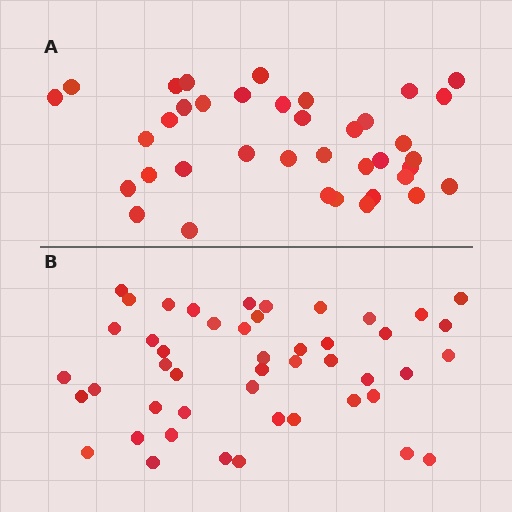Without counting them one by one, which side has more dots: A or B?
Region B (the bottom region) has more dots.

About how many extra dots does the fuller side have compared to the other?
Region B has roughly 8 or so more dots than region A.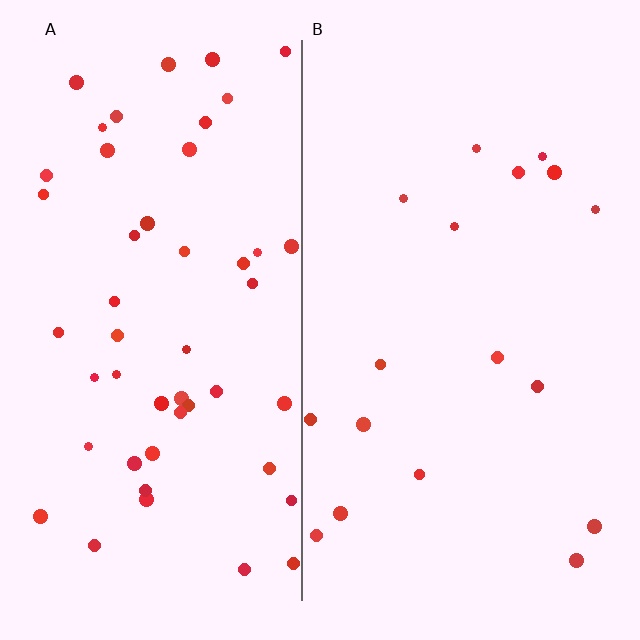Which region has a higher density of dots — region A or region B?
A (the left).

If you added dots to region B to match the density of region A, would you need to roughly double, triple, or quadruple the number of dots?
Approximately triple.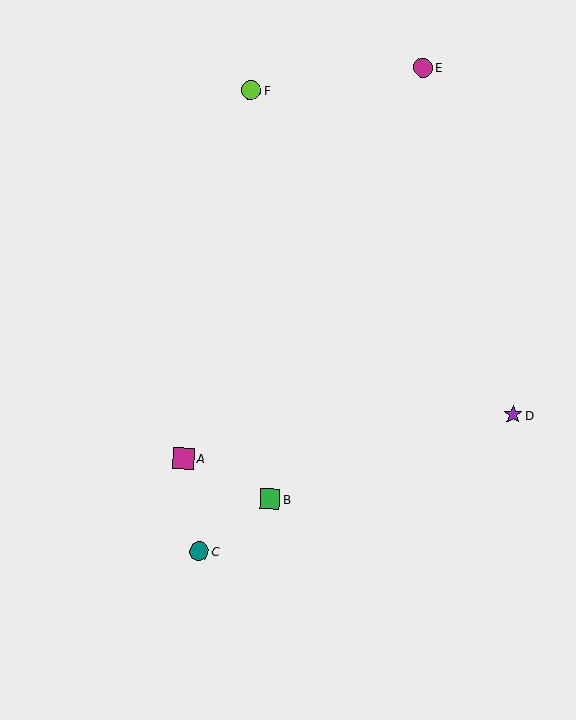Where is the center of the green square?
The center of the green square is at (270, 499).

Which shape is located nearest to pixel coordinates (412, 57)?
The magenta circle (labeled E) at (423, 68) is nearest to that location.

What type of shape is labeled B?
Shape B is a green square.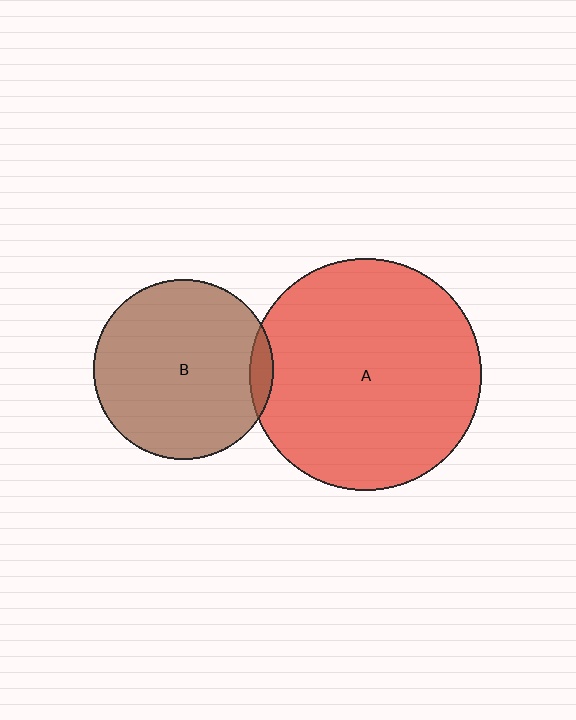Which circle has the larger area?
Circle A (red).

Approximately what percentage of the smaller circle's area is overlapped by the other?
Approximately 5%.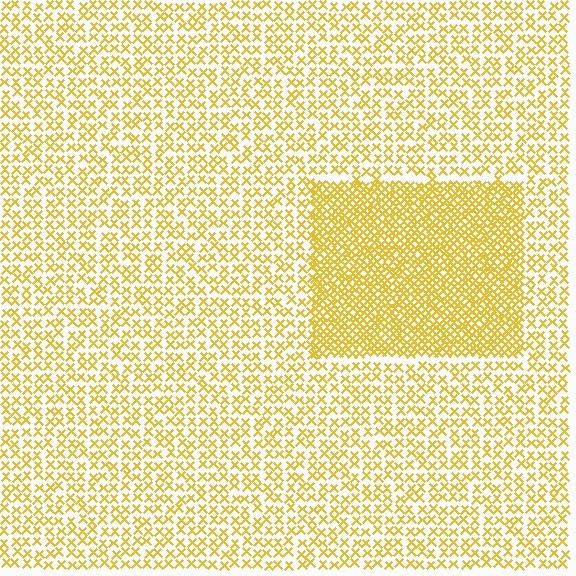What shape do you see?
I see a rectangle.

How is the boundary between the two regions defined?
The boundary is defined by a change in element density (approximately 2.3x ratio). All elements are the same color, size, and shape.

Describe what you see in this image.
The image contains small yellow elements arranged at two different densities. A rectangle-shaped region is visible where the elements are more densely packed than the surrounding area.